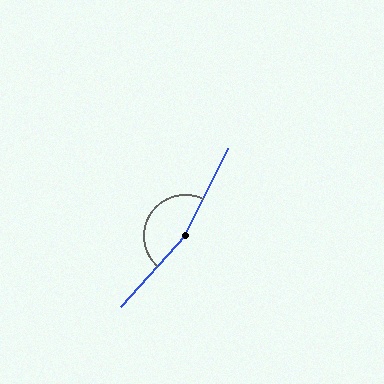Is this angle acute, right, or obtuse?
It is obtuse.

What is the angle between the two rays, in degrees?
Approximately 164 degrees.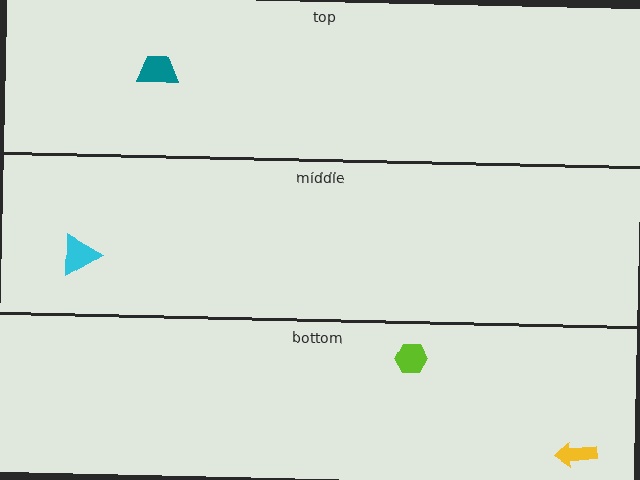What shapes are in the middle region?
The cyan triangle.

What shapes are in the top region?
The teal trapezoid.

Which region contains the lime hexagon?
The bottom region.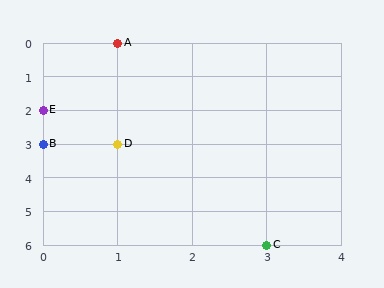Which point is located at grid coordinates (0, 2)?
Point E is at (0, 2).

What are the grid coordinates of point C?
Point C is at grid coordinates (3, 6).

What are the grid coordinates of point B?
Point B is at grid coordinates (0, 3).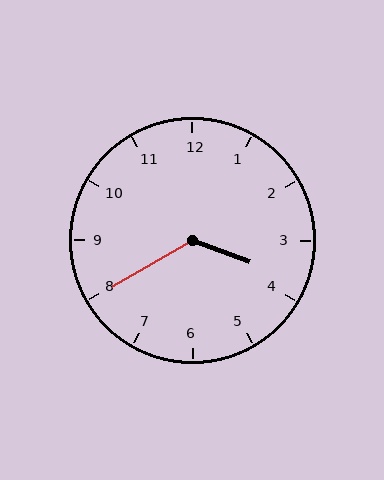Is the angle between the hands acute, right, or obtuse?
It is obtuse.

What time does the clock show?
3:40.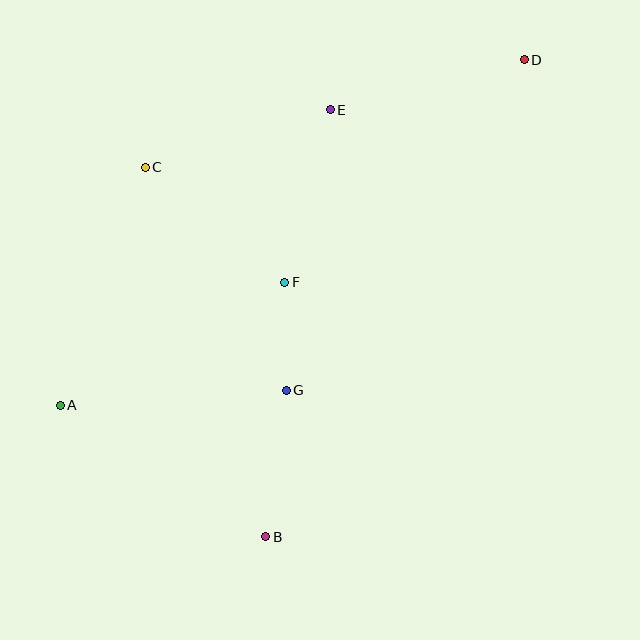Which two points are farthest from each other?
Points A and D are farthest from each other.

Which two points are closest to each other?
Points F and G are closest to each other.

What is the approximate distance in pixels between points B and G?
The distance between B and G is approximately 148 pixels.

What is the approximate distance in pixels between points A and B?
The distance between A and B is approximately 244 pixels.